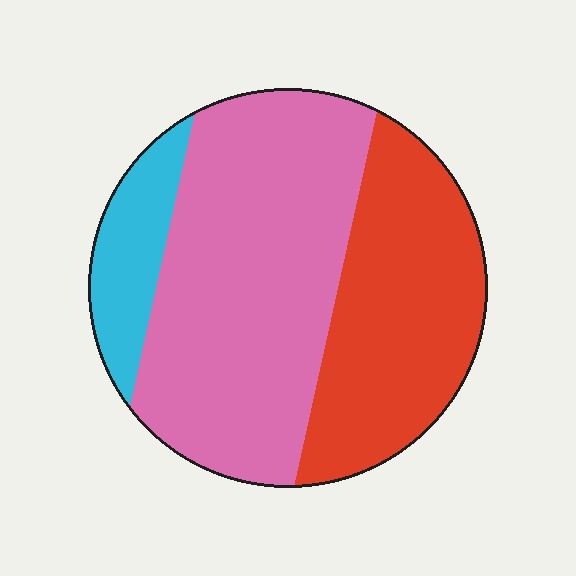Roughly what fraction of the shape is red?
Red covers roughly 35% of the shape.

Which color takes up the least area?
Cyan, at roughly 10%.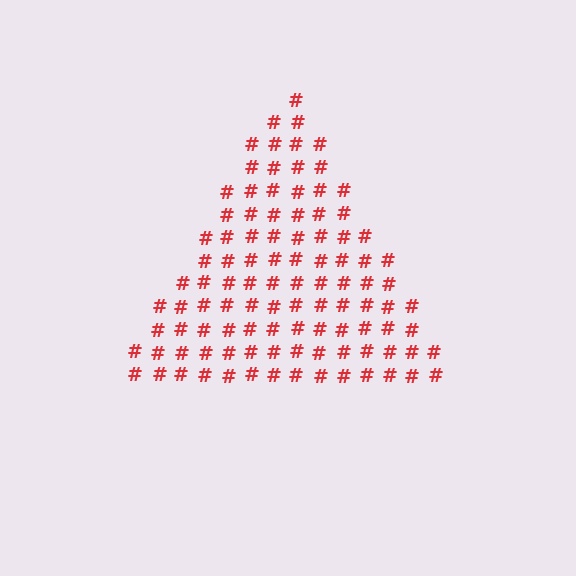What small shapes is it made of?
It is made of small hash symbols.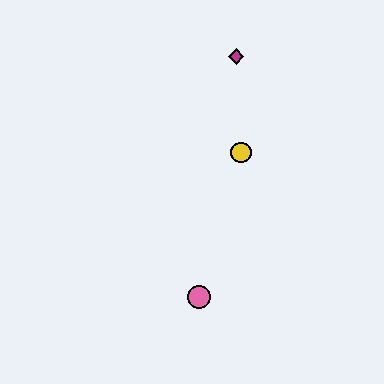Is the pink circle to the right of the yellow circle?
No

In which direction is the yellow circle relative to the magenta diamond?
The yellow circle is below the magenta diamond.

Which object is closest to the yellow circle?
The magenta diamond is closest to the yellow circle.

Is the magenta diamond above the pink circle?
Yes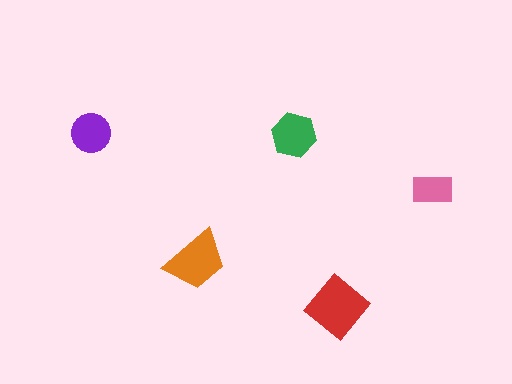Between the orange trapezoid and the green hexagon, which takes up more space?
The orange trapezoid.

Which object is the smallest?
The pink rectangle.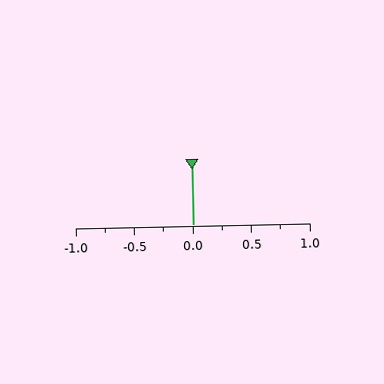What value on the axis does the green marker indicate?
The marker indicates approximately 0.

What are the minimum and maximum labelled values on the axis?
The axis runs from -1.0 to 1.0.